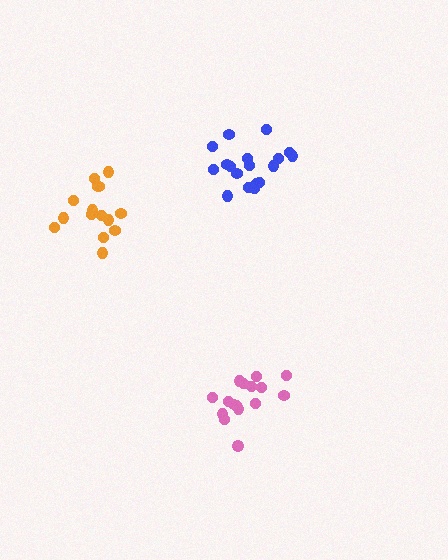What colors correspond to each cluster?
The clusters are colored: orange, pink, blue.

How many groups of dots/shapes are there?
There are 3 groups.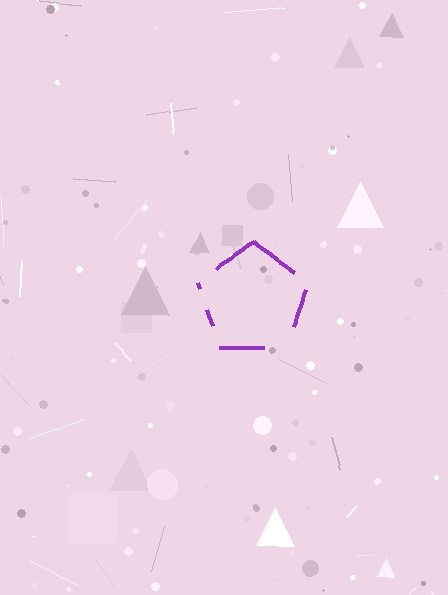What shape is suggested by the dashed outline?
The dashed outline suggests a pentagon.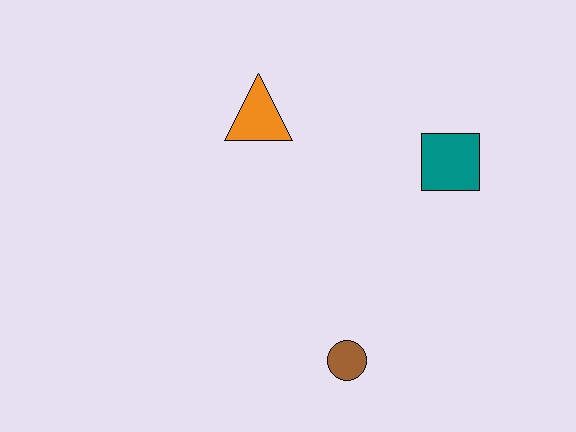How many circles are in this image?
There is 1 circle.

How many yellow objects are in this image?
There are no yellow objects.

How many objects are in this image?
There are 3 objects.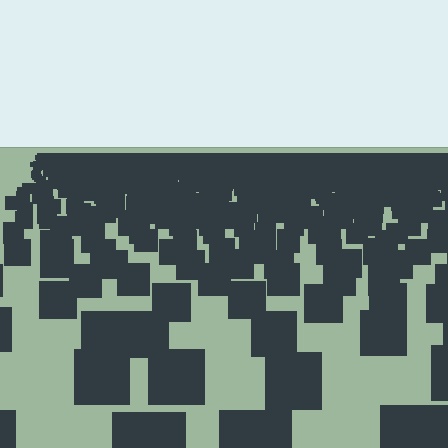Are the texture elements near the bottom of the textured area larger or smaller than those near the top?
Larger. Near the bottom, elements are closer to the viewer and appear at a bigger on-screen size.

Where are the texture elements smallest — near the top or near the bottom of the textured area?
Near the top.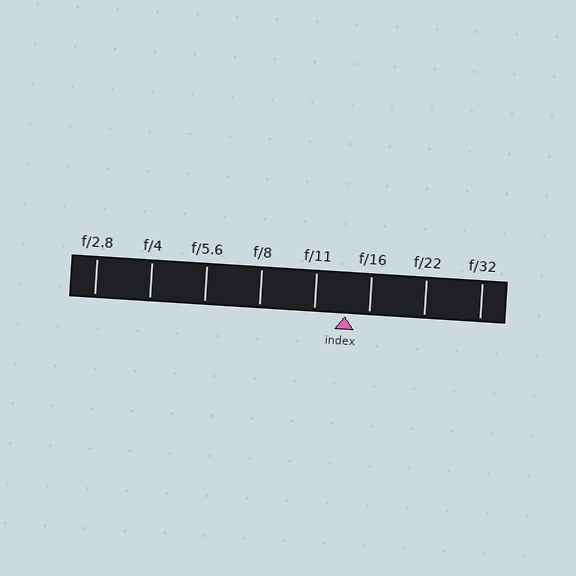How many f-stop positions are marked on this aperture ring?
There are 8 f-stop positions marked.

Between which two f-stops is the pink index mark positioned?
The index mark is between f/11 and f/16.